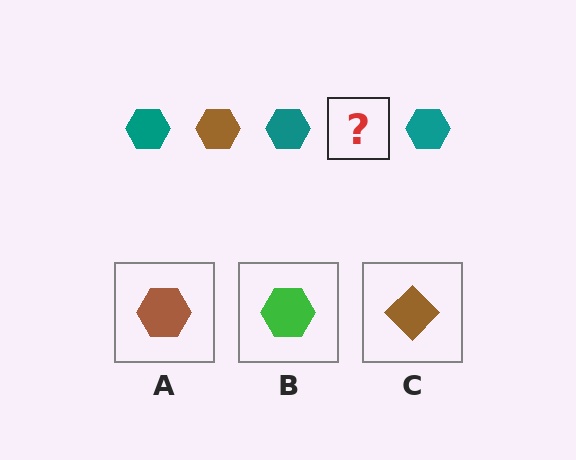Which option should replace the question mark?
Option A.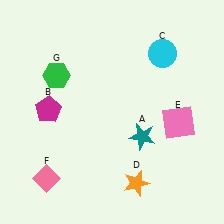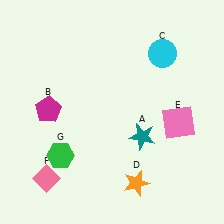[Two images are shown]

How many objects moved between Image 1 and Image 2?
1 object moved between the two images.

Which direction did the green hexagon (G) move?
The green hexagon (G) moved down.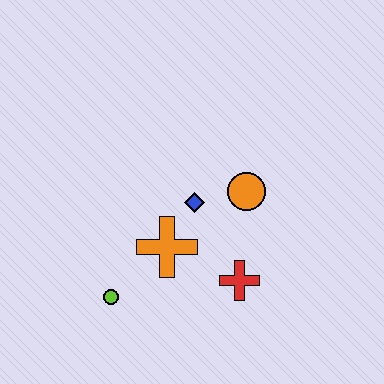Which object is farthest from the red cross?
The lime circle is farthest from the red cross.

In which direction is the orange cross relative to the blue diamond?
The orange cross is below the blue diamond.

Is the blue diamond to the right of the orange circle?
No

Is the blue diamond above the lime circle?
Yes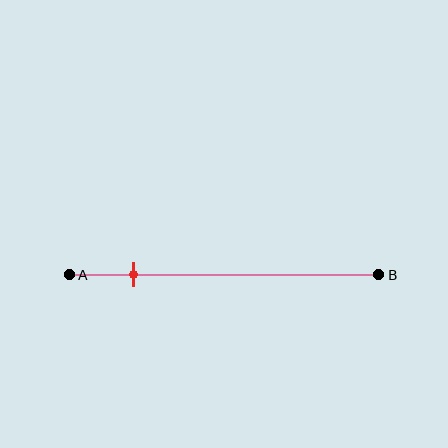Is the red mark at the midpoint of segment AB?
No, the mark is at about 20% from A, not at the 50% midpoint.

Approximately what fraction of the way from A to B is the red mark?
The red mark is approximately 20% of the way from A to B.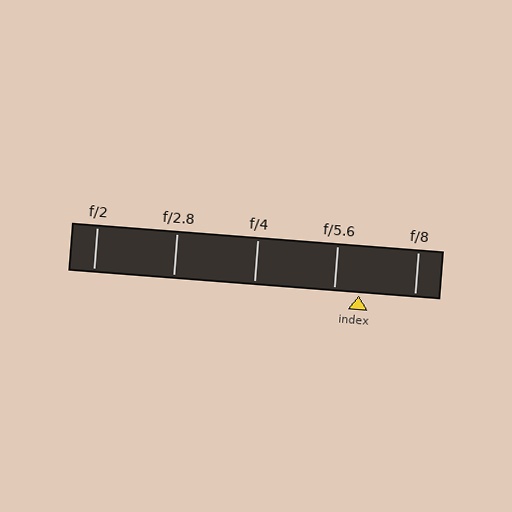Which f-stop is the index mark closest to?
The index mark is closest to f/5.6.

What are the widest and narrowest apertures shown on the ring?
The widest aperture shown is f/2 and the narrowest is f/8.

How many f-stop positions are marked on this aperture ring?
There are 5 f-stop positions marked.